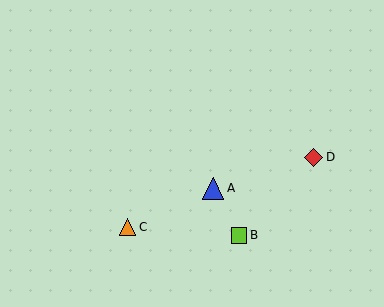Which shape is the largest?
The blue triangle (labeled A) is the largest.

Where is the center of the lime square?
The center of the lime square is at (239, 235).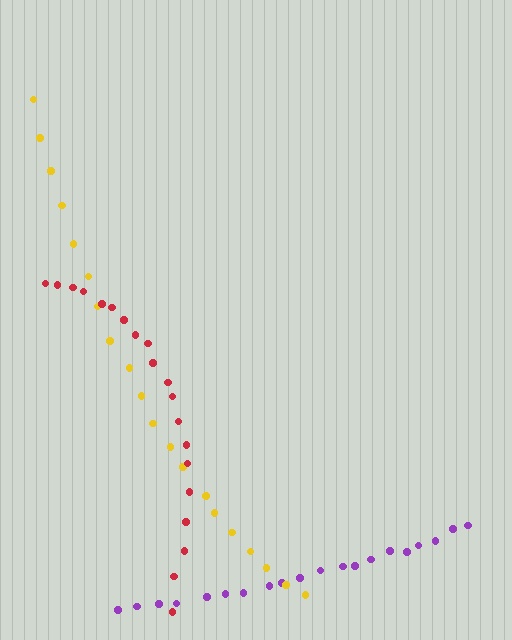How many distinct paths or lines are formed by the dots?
There are 3 distinct paths.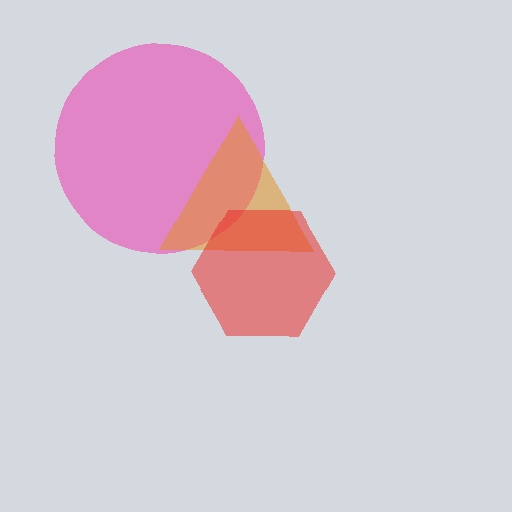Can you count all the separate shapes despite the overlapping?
Yes, there are 3 separate shapes.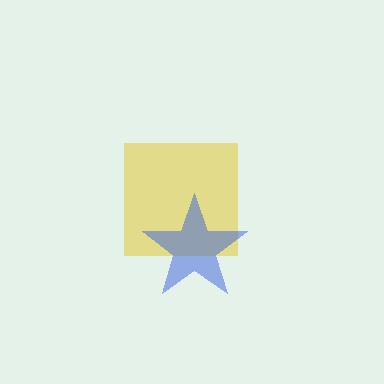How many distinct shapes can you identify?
There are 2 distinct shapes: a yellow square, a blue star.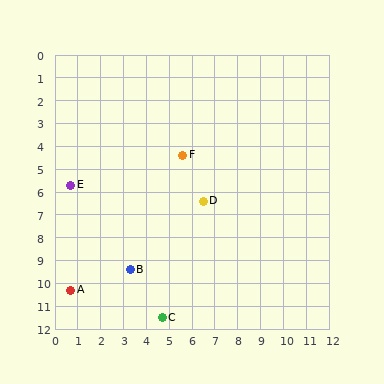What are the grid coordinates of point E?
Point E is at approximately (0.7, 5.7).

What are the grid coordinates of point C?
Point C is at approximately (4.7, 11.5).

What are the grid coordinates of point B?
Point B is at approximately (3.3, 9.4).